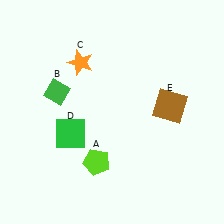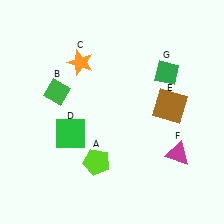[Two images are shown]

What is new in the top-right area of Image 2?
A green diamond (G) was added in the top-right area of Image 2.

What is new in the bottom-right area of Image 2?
A magenta triangle (F) was added in the bottom-right area of Image 2.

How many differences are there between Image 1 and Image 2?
There are 2 differences between the two images.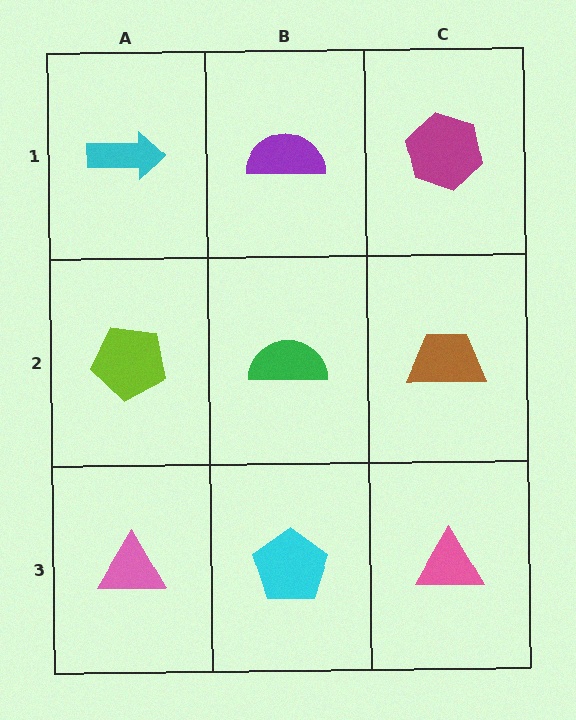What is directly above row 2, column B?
A purple semicircle.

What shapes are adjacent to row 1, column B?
A green semicircle (row 2, column B), a cyan arrow (row 1, column A), a magenta hexagon (row 1, column C).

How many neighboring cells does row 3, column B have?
3.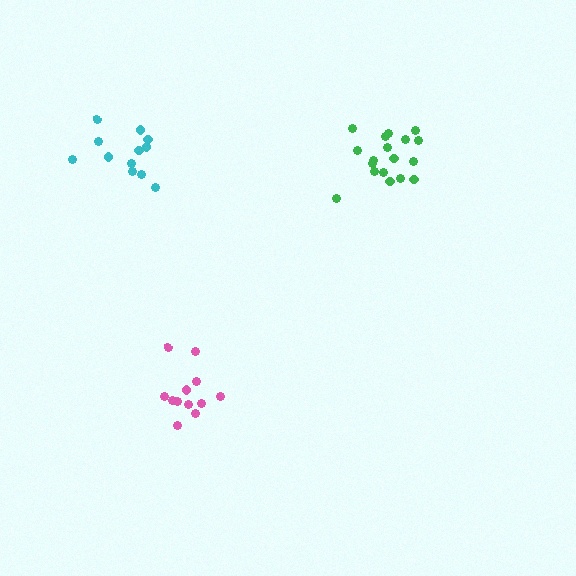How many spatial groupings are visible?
There are 3 spatial groupings.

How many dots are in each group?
Group 1: 18 dots, Group 2: 12 dots, Group 3: 12 dots (42 total).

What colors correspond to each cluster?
The clusters are colored: green, pink, cyan.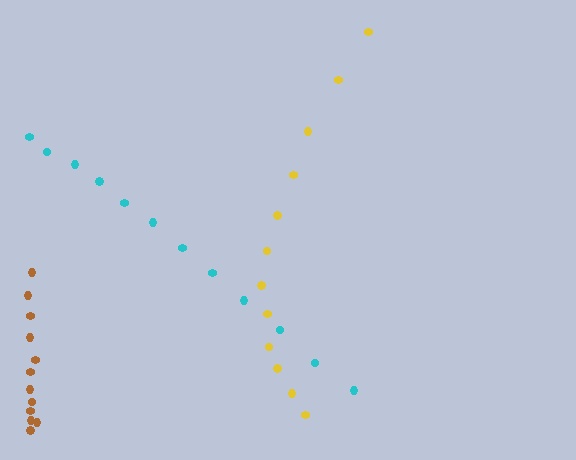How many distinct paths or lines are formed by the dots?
There are 3 distinct paths.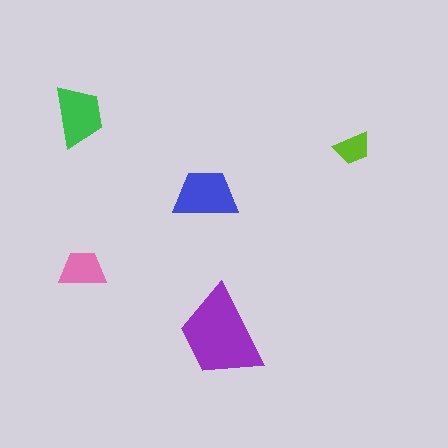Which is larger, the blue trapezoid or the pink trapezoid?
The blue one.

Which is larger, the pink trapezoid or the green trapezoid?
The green one.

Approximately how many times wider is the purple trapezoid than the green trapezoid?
About 1.5 times wider.